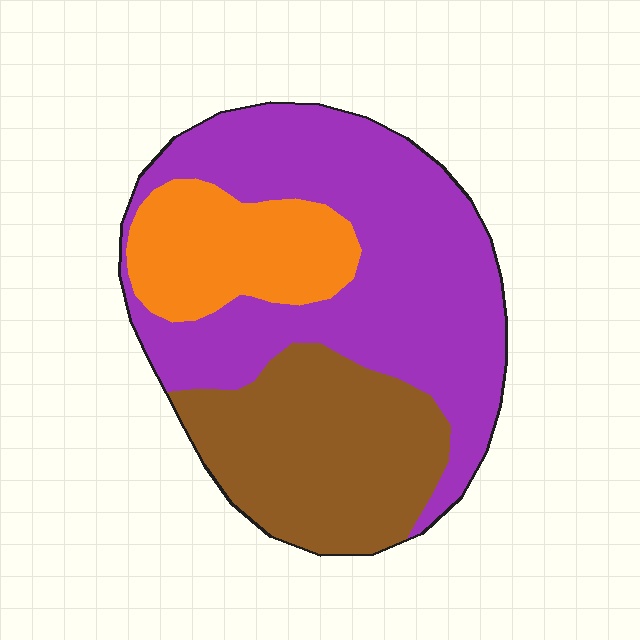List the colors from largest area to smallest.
From largest to smallest: purple, brown, orange.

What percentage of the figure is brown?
Brown covers 30% of the figure.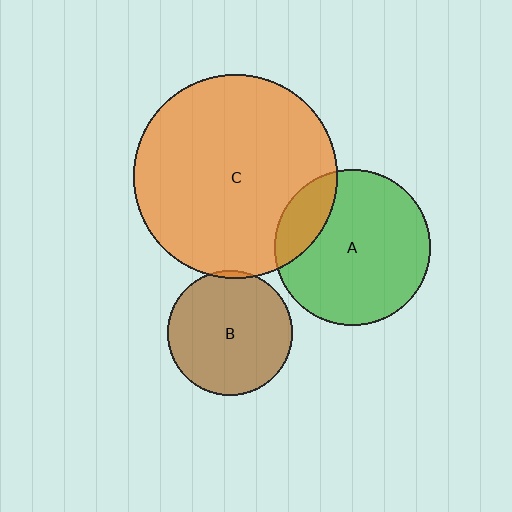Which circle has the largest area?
Circle C (orange).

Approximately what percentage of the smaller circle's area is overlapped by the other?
Approximately 5%.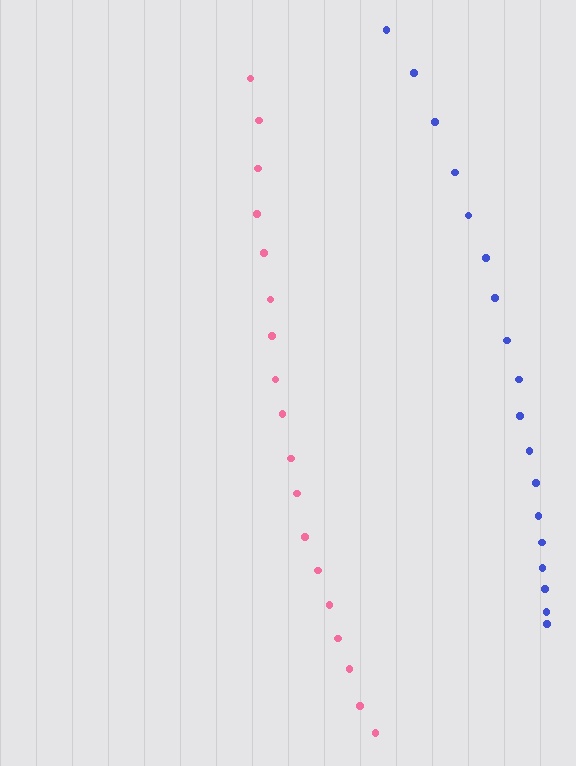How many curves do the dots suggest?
There are 2 distinct paths.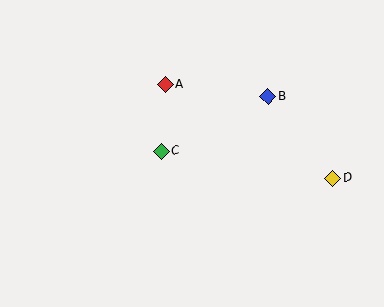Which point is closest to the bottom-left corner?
Point C is closest to the bottom-left corner.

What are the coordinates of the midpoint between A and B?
The midpoint between A and B is at (217, 91).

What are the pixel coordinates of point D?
Point D is at (333, 178).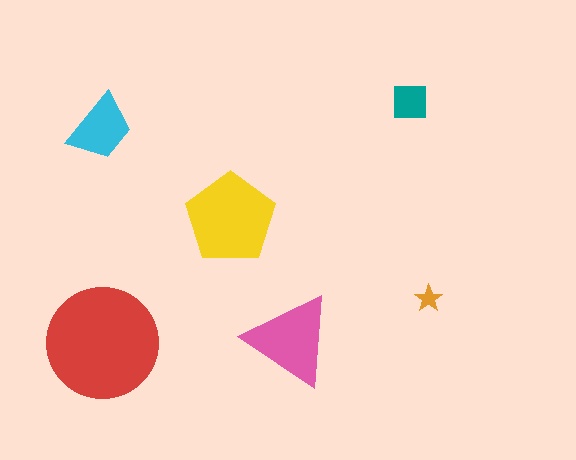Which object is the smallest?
The orange star.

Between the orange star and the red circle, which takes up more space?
The red circle.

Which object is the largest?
The red circle.